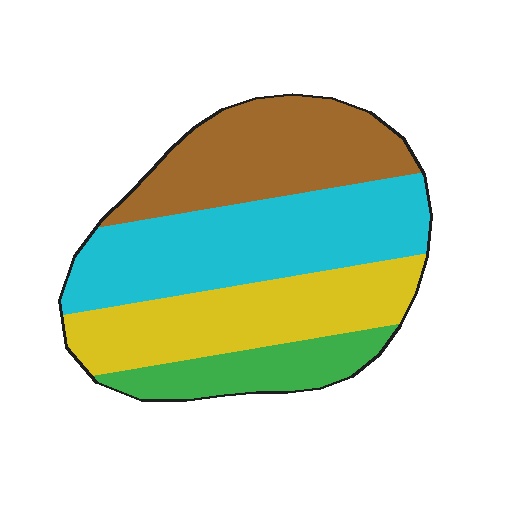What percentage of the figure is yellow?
Yellow covers 26% of the figure.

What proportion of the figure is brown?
Brown covers 26% of the figure.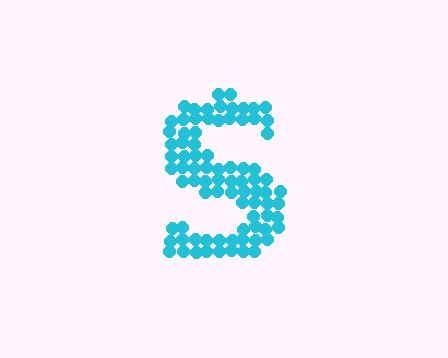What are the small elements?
The small elements are circles.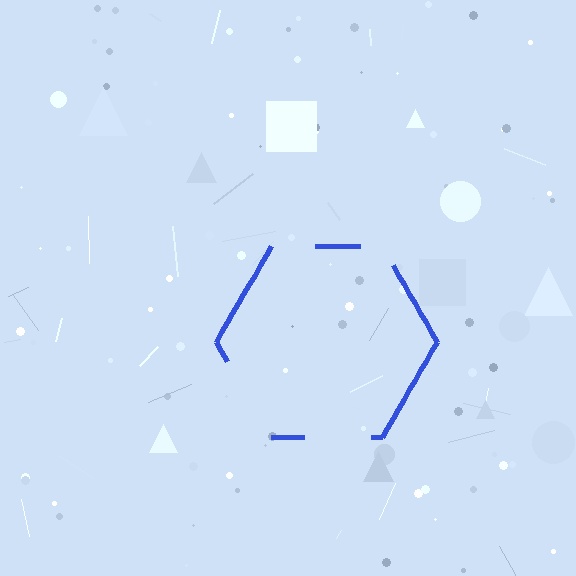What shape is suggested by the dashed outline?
The dashed outline suggests a hexagon.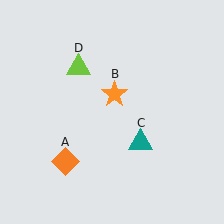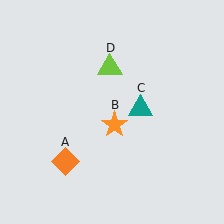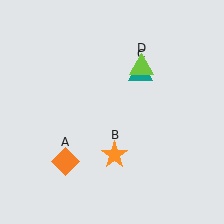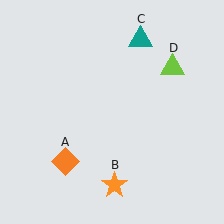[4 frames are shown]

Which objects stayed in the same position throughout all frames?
Orange diamond (object A) remained stationary.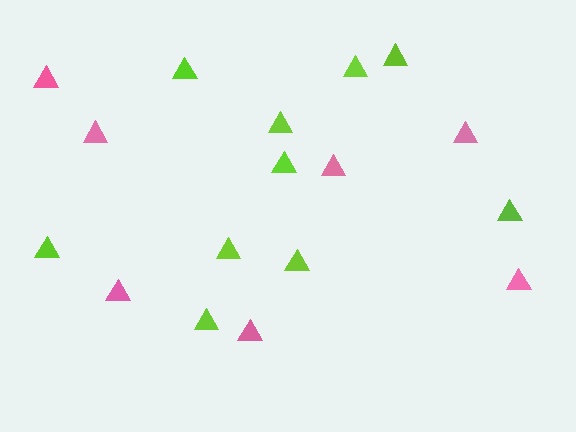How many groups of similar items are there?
There are 2 groups: one group of pink triangles (7) and one group of lime triangles (10).